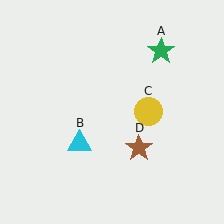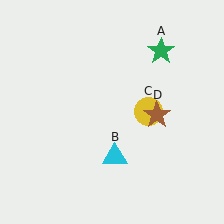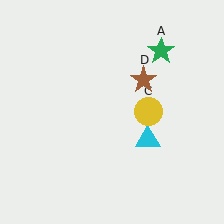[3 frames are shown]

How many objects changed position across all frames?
2 objects changed position: cyan triangle (object B), brown star (object D).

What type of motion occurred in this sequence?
The cyan triangle (object B), brown star (object D) rotated counterclockwise around the center of the scene.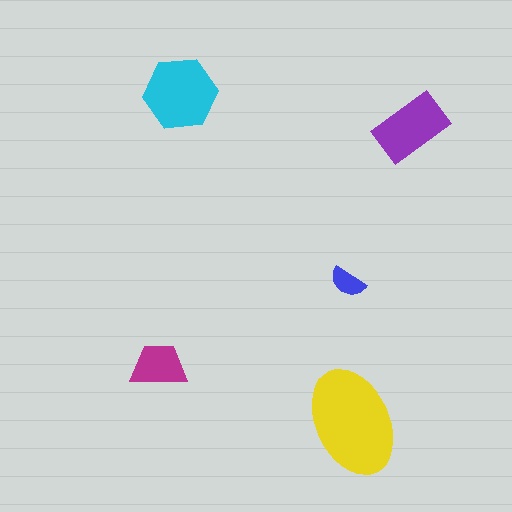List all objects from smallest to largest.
The blue semicircle, the magenta trapezoid, the purple rectangle, the cyan hexagon, the yellow ellipse.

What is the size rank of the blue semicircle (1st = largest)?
5th.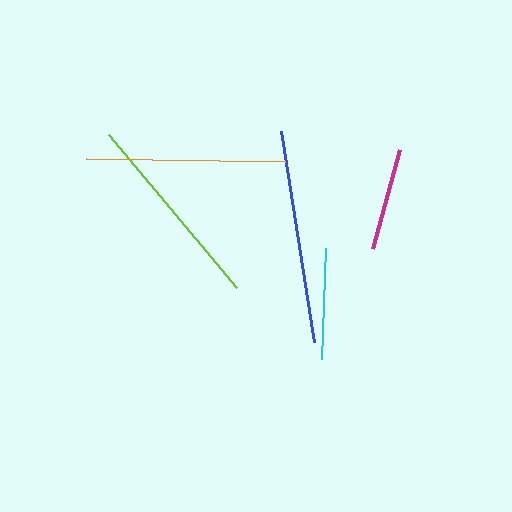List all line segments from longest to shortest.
From longest to shortest: blue, lime, orange, cyan, magenta.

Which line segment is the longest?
The blue line is the longest at approximately 213 pixels.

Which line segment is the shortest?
The magenta line is the shortest at approximately 103 pixels.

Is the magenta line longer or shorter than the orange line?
The orange line is longer than the magenta line.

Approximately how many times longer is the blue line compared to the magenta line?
The blue line is approximately 2.1 times the length of the magenta line.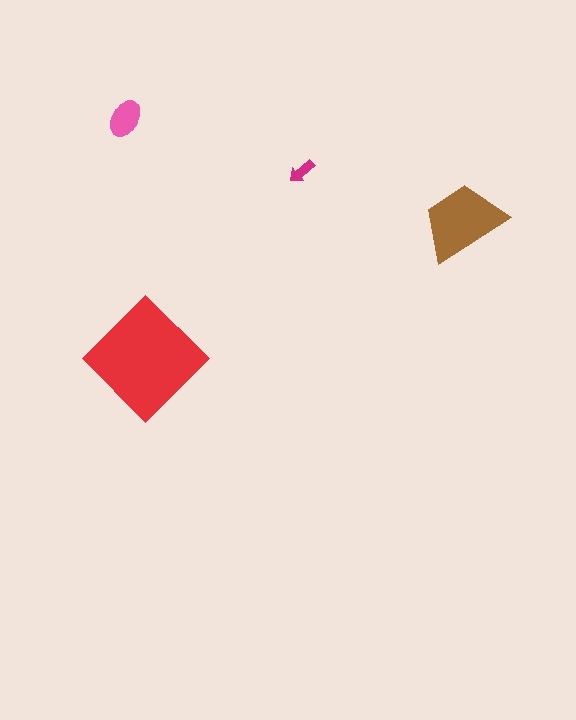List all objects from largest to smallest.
The red diamond, the brown trapezoid, the pink ellipse, the magenta arrow.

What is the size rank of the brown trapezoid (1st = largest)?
2nd.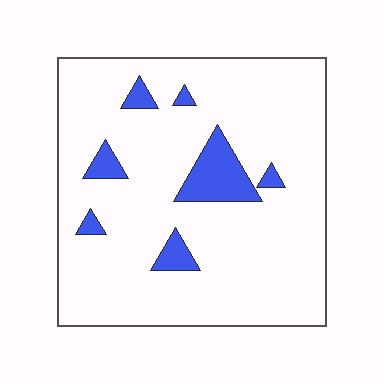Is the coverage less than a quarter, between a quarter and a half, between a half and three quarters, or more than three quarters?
Less than a quarter.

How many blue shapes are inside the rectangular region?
7.